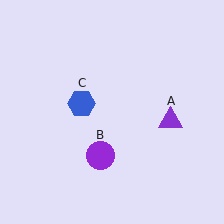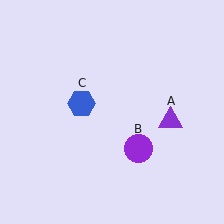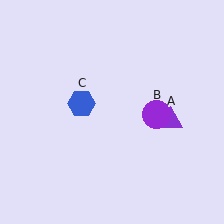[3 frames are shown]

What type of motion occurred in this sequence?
The purple circle (object B) rotated counterclockwise around the center of the scene.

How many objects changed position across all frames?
1 object changed position: purple circle (object B).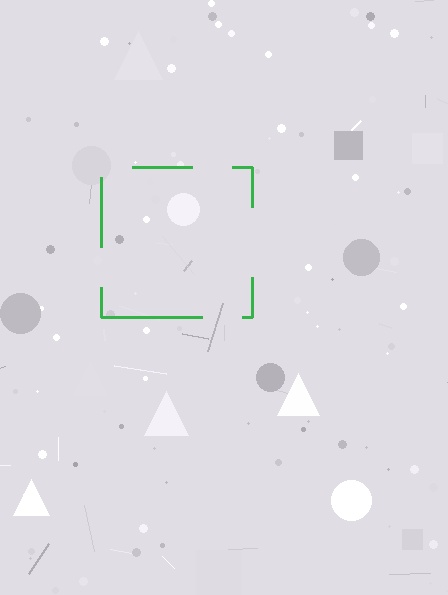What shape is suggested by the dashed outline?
The dashed outline suggests a square.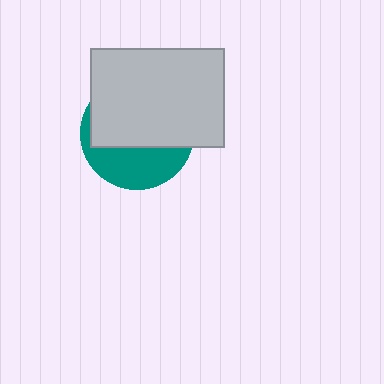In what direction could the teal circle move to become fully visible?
The teal circle could move down. That would shift it out from behind the light gray rectangle entirely.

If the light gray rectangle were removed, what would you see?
You would see the complete teal circle.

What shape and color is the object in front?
The object in front is a light gray rectangle.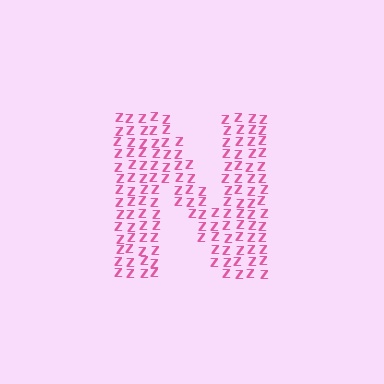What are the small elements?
The small elements are letter Z's.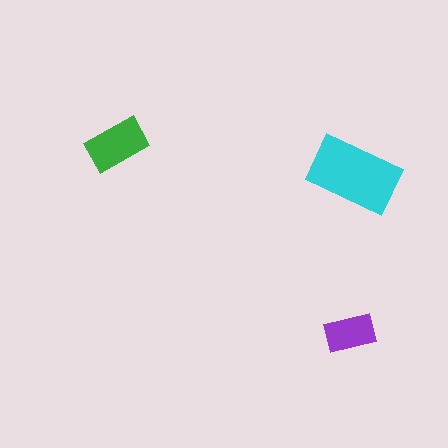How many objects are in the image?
There are 3 objects in the image.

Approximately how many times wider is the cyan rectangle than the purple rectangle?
About 2 times wider.